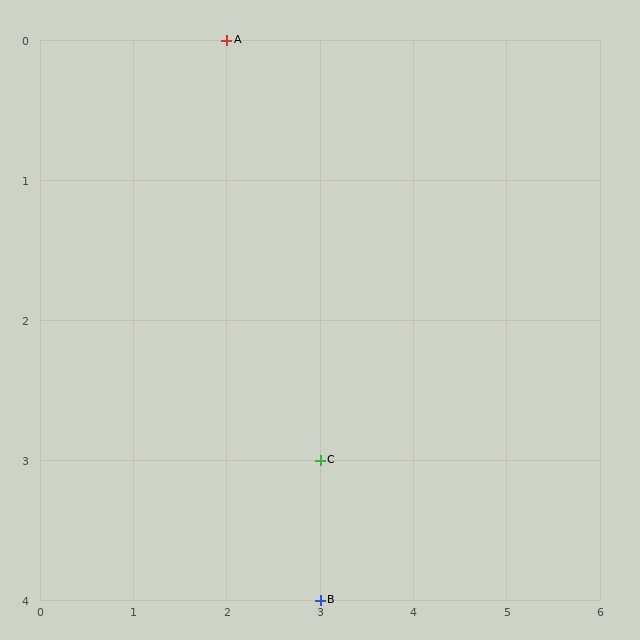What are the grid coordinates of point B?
Point B is at grid coordinates (3, 4).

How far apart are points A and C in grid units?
Points A and C are 1 column and 3 rows apart (about 3.2 grid units diagonally).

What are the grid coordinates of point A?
Point A is at grid coordinates (2, 0).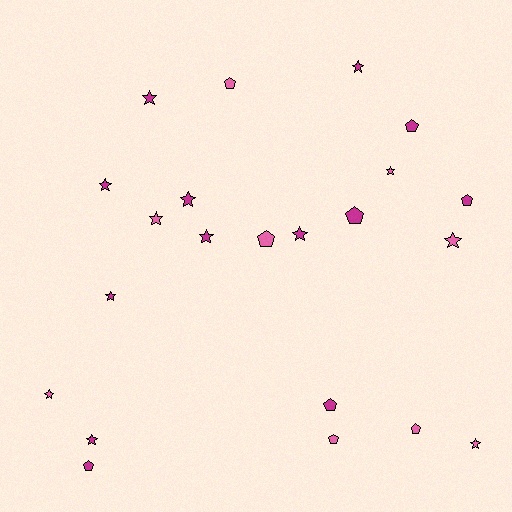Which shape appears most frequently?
Star, with 13 objects.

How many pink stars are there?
There are 5 pink stars.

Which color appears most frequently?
Magenta, with 13 objects.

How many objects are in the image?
There are 22 objects.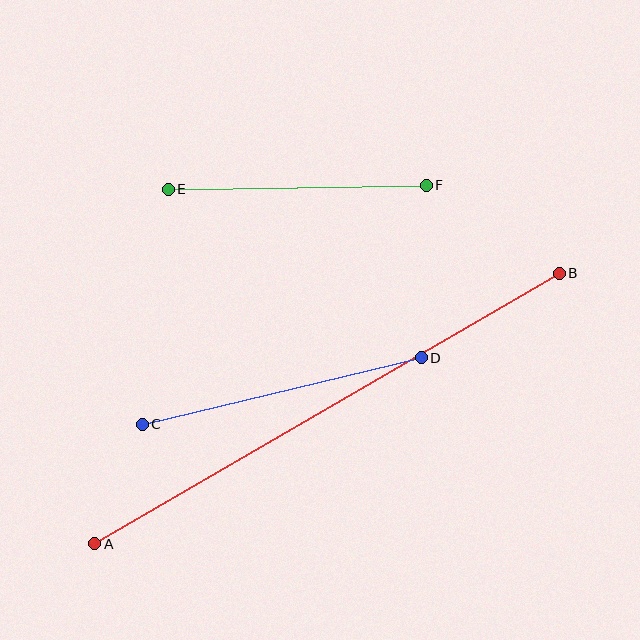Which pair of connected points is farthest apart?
Points A and B are farthest apart.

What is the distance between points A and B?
The distance is approximately 537 pixels.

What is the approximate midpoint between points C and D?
The midpoint is at approximately (282, 391) pixels.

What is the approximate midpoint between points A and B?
The midpoint is at approximately (327, 408) pixels.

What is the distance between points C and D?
The distance is approximately 287 pixels.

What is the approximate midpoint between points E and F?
The midpoint is at approximately (297, 187) pixels.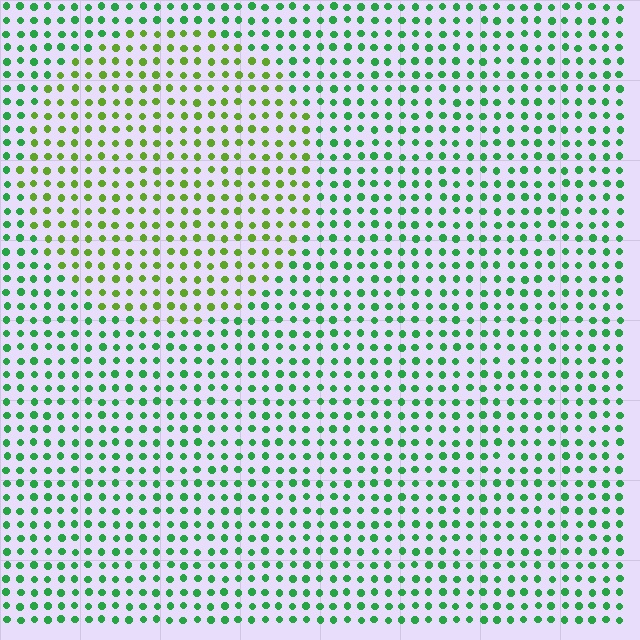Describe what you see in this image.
The image is filled with small green elements in a uniform arrangement. A circle-shaped region is visible where the elements are tinted to a slightly different hue, forming a subtle color boundary.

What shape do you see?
I see a circle.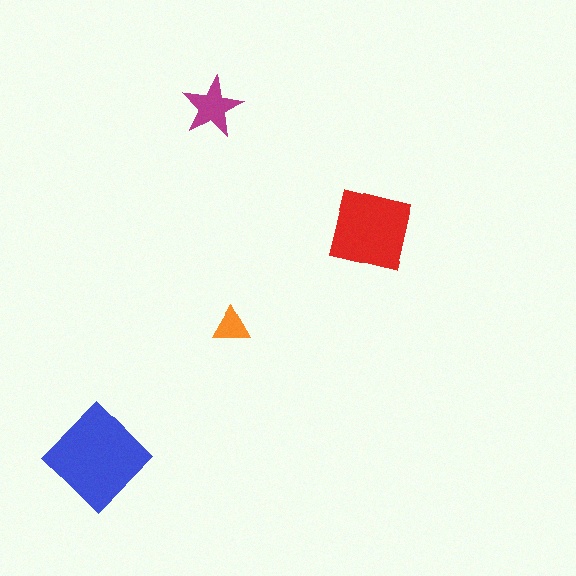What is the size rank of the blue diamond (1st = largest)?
1st.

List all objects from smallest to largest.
The orange triangle, the magenta star, the red square, the blue diamond.